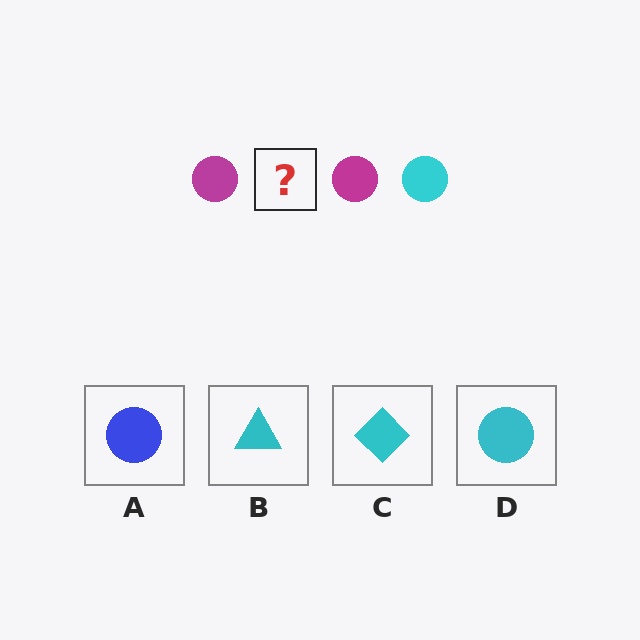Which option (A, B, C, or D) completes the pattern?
D.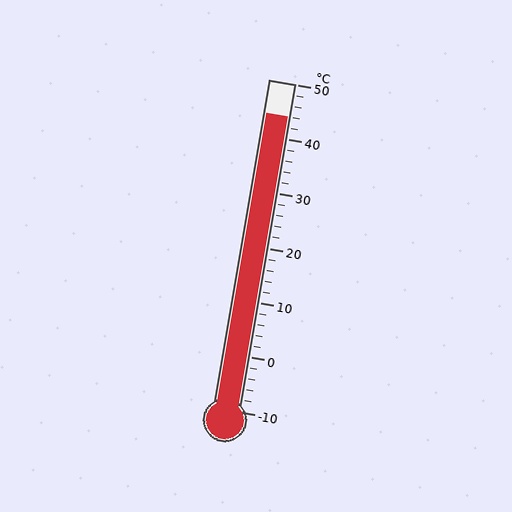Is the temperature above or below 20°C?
The temperature is above 20°C.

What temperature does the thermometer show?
The thermometer shows approximately 44°C.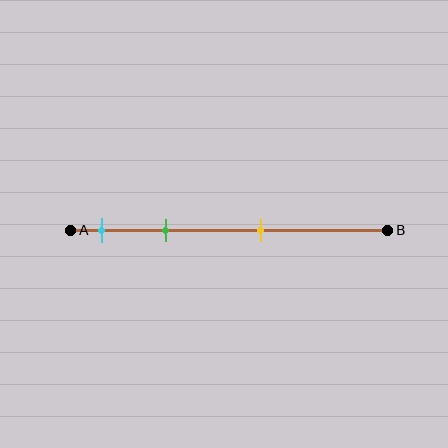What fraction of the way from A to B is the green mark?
The green mark is approximately 30% (0.3) of the way from A to B.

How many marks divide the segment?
There are 3 marks dividing the segment.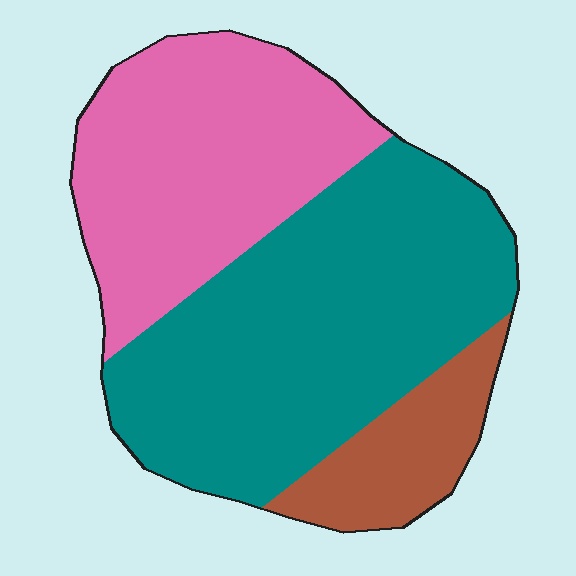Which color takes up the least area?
Brown, at roughly 15%.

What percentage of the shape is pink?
Pink covers roughly 35% of the shape.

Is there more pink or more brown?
Pink.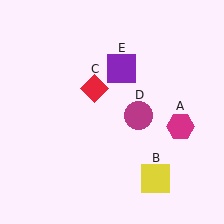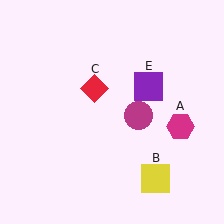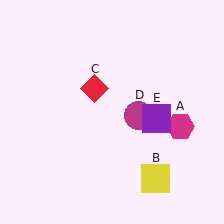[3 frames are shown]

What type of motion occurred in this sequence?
The purple square (object E) rotated clockwise around the center of the scene.